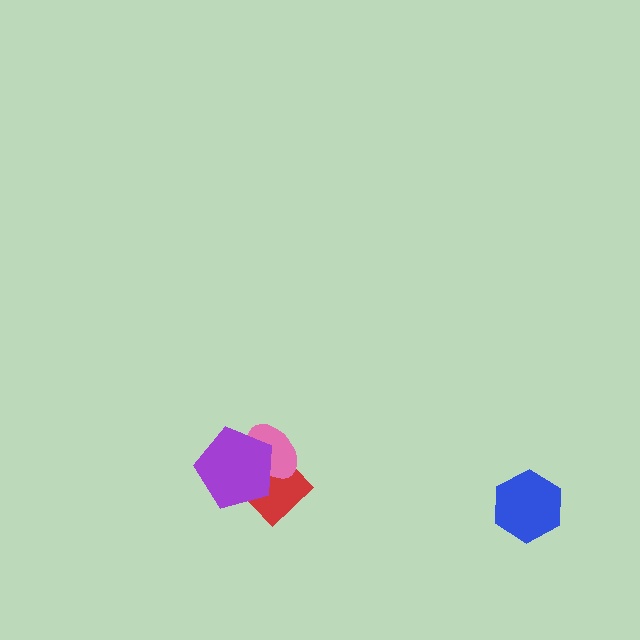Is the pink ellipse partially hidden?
Yes, it is partially covered by another shape.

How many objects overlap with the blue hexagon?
0 objects overlap with the blue hexagon.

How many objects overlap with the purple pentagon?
2 objects overlap with the purple pentagon.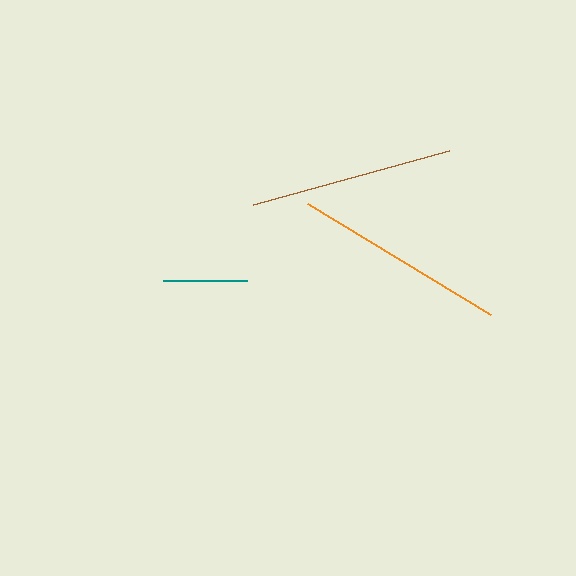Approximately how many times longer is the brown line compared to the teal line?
The brown line is approximately 2.4 times the length of the teal line.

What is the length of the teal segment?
The teal segment is approximately 85 pixels long.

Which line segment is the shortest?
The teal line is the shortest at approximately 85 pixels.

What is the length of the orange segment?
The orange segment is approximately 214 pixels long.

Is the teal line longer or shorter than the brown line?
The brown line is longer than the teal line.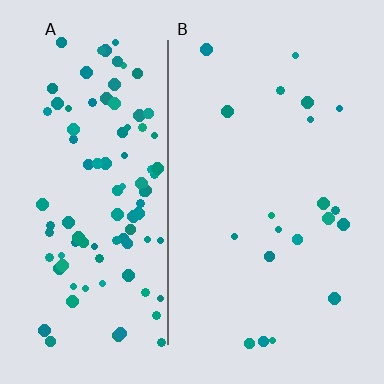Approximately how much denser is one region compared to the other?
Approximately 5.1× — region A over region B.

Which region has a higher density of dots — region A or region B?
A (the left).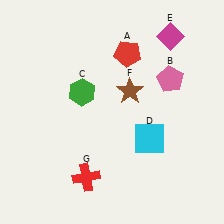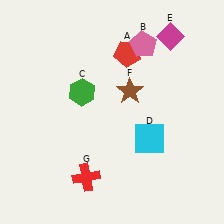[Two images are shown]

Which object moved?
The pink pentagon (B) moved up.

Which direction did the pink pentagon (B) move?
The pink pentagon (B) moved up.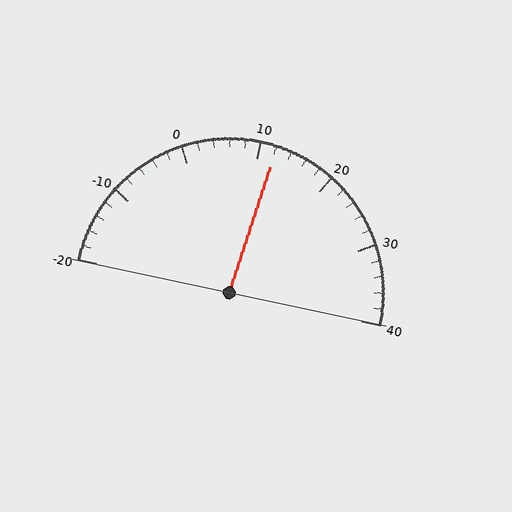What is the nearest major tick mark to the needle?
The nearest major tick mark is 10.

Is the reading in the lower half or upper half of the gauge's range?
The reading is in the upper half of the range (-20 to 40).